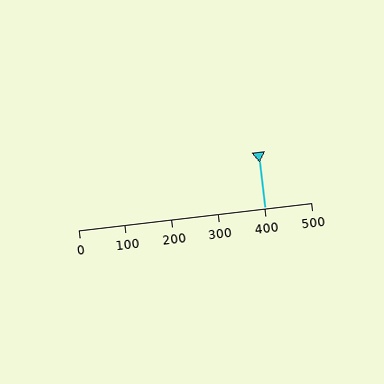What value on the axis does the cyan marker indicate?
The marker indicates approximately 400.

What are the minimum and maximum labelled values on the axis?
The axis runs from 0 to 500.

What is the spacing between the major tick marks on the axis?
The major ticks are spaced 100 apart.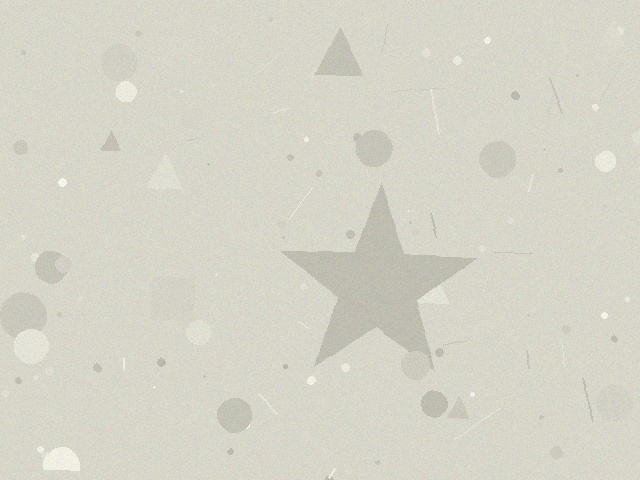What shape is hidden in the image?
A star is hidden in the image.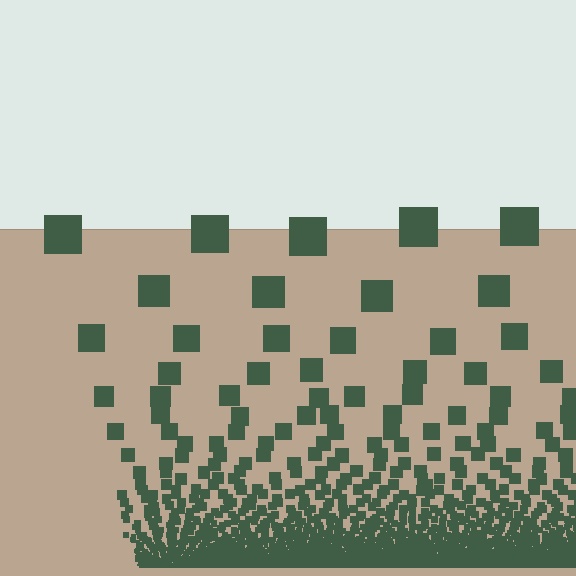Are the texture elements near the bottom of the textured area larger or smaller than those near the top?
Smaller. The gradient is inverted — elements near the bottom are smaller and denser.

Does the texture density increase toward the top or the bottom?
Density increases toward the bottom.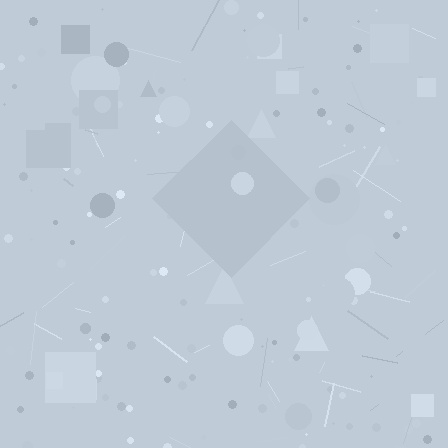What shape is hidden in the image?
A diamond is hidden in the image.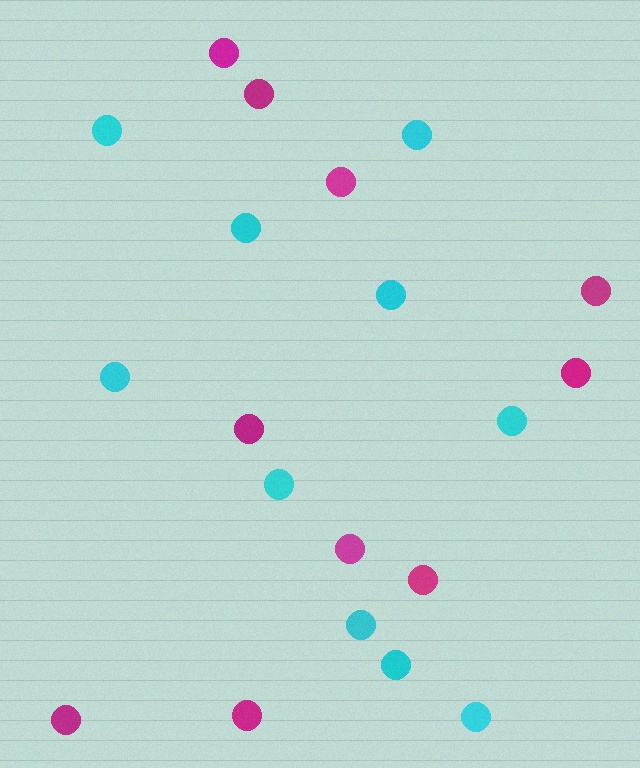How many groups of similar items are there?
There are 2 groups: one group of cyan circles (10) and one group of magenta circles (10).